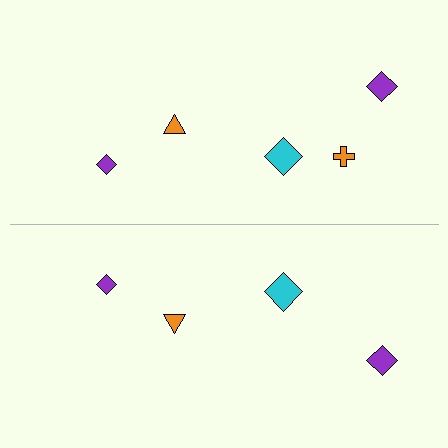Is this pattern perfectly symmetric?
No, the pattern is not perfectly symmetric. A orange cross is missing from the bottom side.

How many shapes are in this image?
There are 9 shapes in this image.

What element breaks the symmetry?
A orange cross is missing from the bottom side.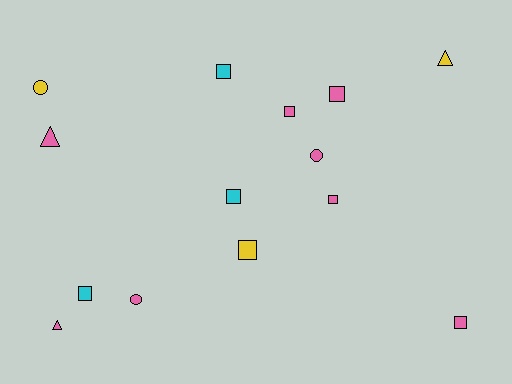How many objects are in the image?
There are 14 objects.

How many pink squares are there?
There are 4 pink squares.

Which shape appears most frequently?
Square, with 8 objects.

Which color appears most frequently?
Pink, with 8 objects.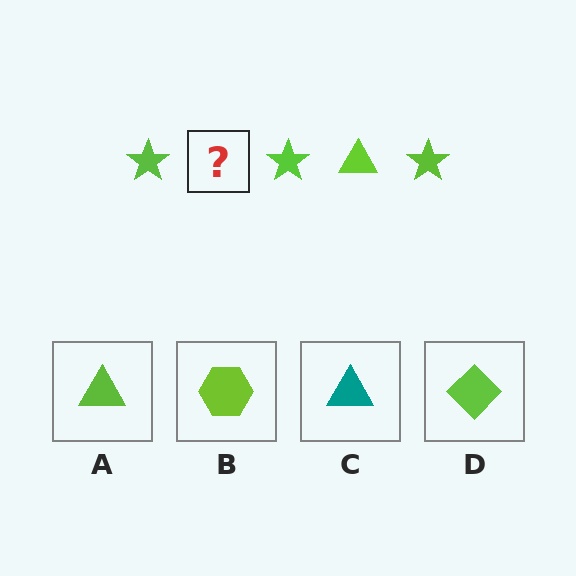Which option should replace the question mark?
Option A.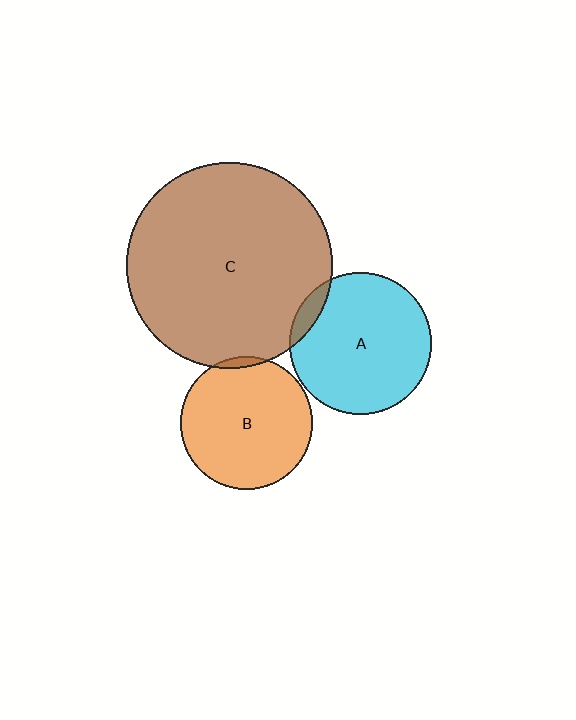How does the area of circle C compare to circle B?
Approximately 2.4 times.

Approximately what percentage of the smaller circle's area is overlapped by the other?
Approximately 5%.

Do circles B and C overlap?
Yes.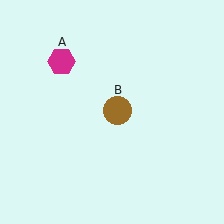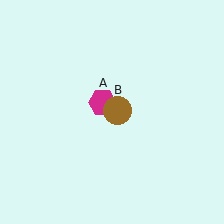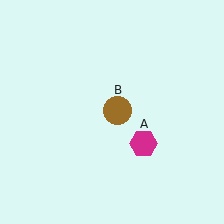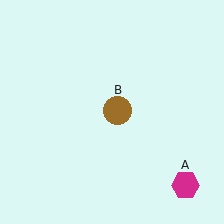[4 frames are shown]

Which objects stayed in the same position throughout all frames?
Brown circle (object B) remained stationary.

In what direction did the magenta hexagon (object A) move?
The magenta hexagon (object A) moved down and to the right.